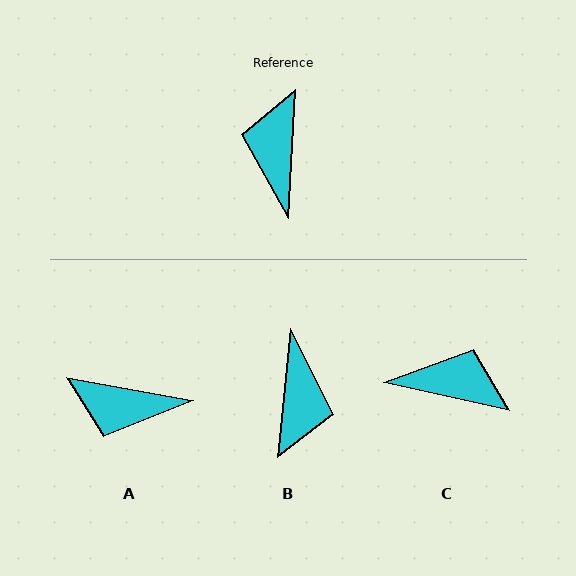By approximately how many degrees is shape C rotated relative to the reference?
Approximately 99 degrees clockwise.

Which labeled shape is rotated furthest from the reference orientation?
B, about 177 degrees away.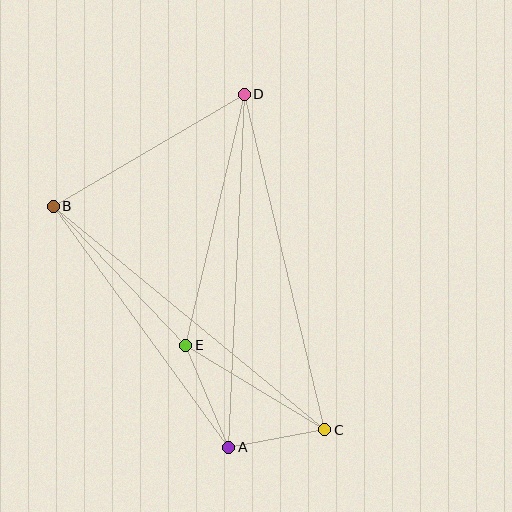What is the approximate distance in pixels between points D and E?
The distance between D and E is approximately 258 pixels.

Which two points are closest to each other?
Points A and C are closest to each other.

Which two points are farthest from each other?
Points A and D are farthest from each other.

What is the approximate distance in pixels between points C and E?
The distance between C and E is approximately 163 pixels.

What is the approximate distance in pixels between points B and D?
The distance between B and D is approximately 221 pixels.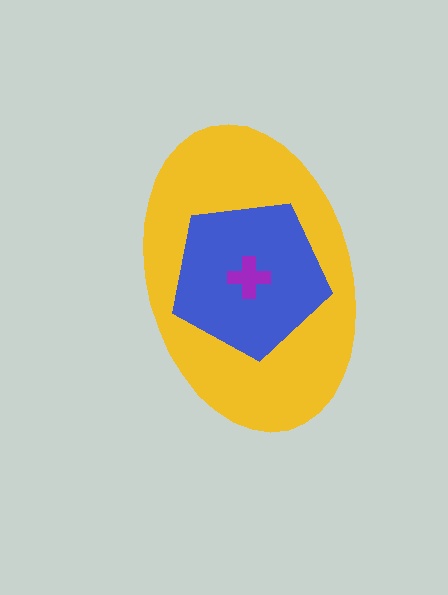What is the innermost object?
The purple cross.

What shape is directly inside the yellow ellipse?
The blue pentagon.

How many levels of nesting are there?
3.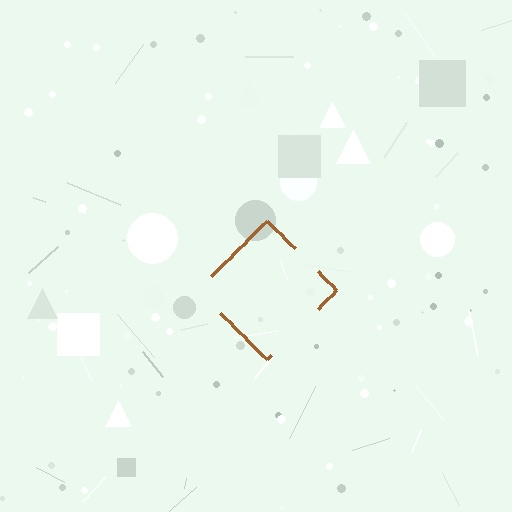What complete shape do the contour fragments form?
The contour fragments form a diamond.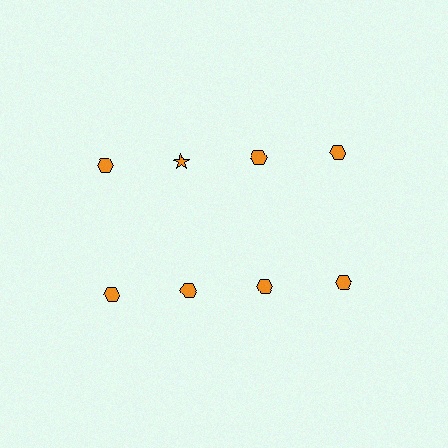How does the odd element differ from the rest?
It has a different shape: star instead of hexagon.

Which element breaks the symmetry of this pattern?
The orange star in the top row, second from left column breaks the symmetry. All other shapes are orange hexagons.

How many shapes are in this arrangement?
There are 8 shapes arranged in a grid pattern.